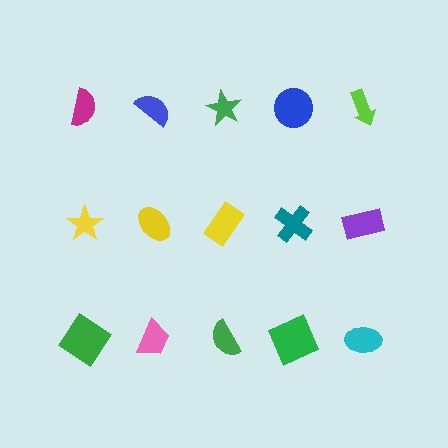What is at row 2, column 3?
A yellow rectangle.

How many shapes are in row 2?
5 shapes.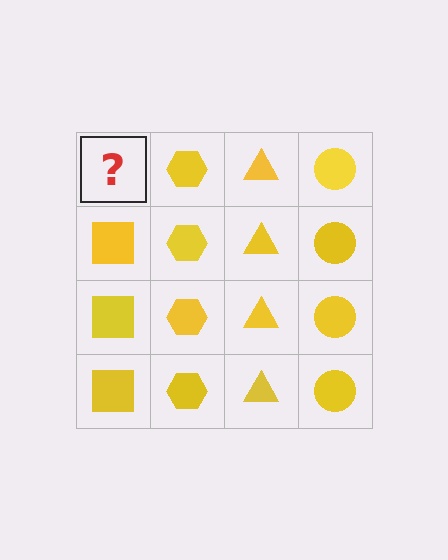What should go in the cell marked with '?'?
The missing cell should contain a yellow square.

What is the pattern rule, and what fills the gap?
The rule is that each column has a consistent shape. The gap should be filled with a yellow square.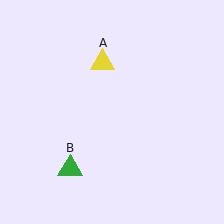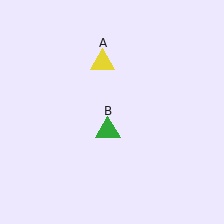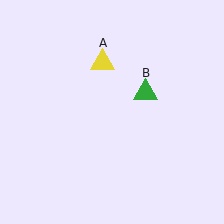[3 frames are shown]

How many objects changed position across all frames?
1 object changed position: green triangle (object B).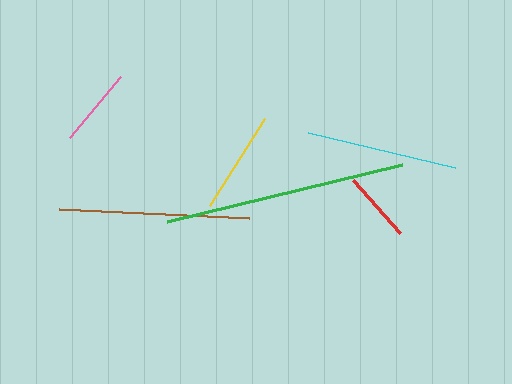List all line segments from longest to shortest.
From longest to shortest: green, brown, cyan, yellow, pink, red.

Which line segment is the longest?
The green line is the longest at approximately 241 pixels.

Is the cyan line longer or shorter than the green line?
The green line is longer than the cyan line.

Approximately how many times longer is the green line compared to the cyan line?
The green line is approximately 1.6 times the length of the cyan line.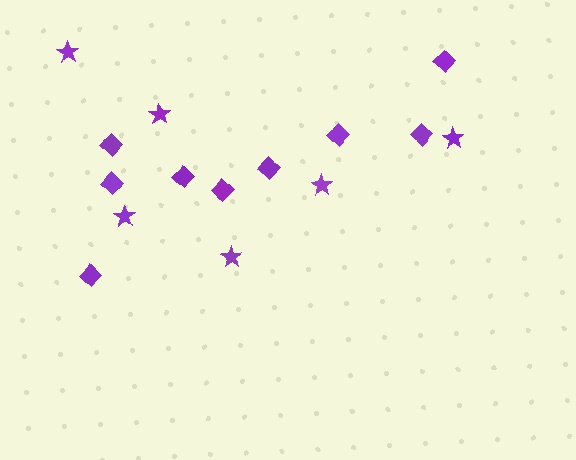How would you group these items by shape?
There are 2 groups: one group of diamonds (9) and one group of stars (6).